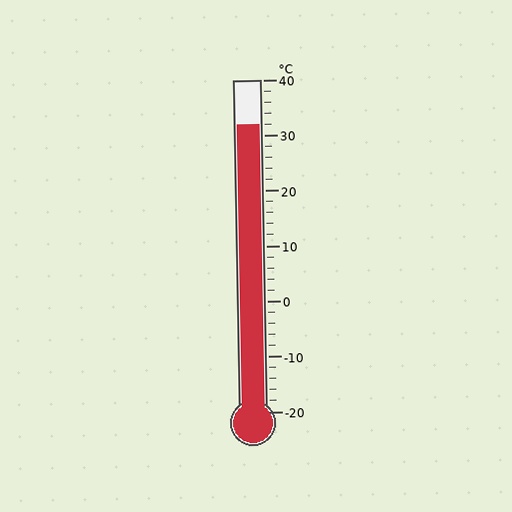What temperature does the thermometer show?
The thermometer shows approximately 32°C.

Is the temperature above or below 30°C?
The temperature is above 30°C.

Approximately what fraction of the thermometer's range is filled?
The thermometer is filled to approximately 85% of its range.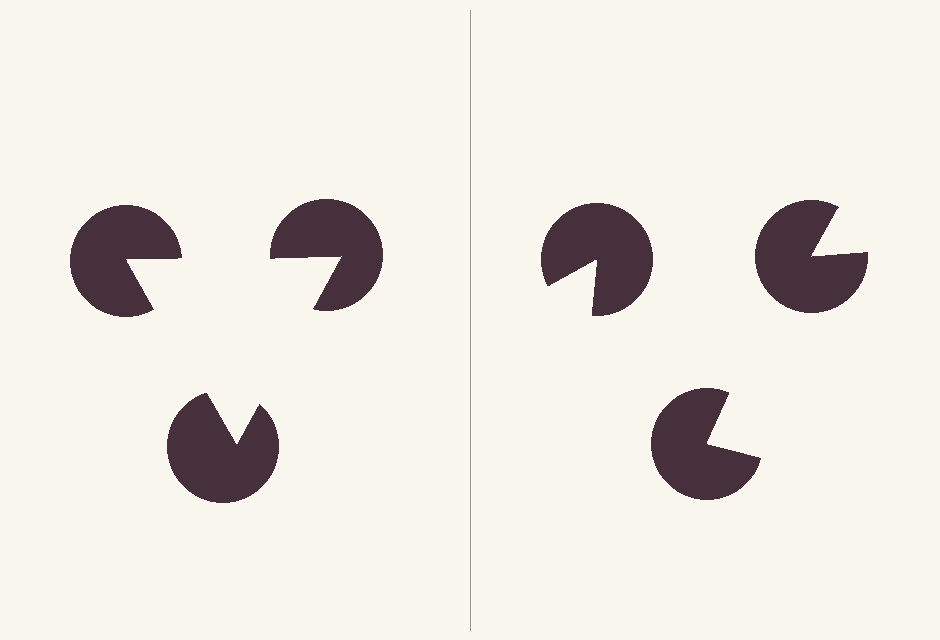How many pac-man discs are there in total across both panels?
6 — 3 on each side.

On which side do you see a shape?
An illusory triangle appears on the left side. On the right side the wedge cuts are rotated, so no coherent shape forms.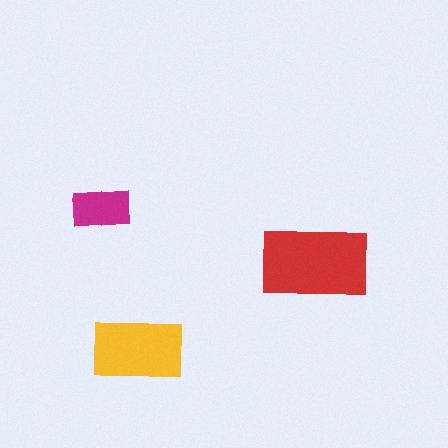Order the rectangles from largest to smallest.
the red one, the yellow one, the magenta one.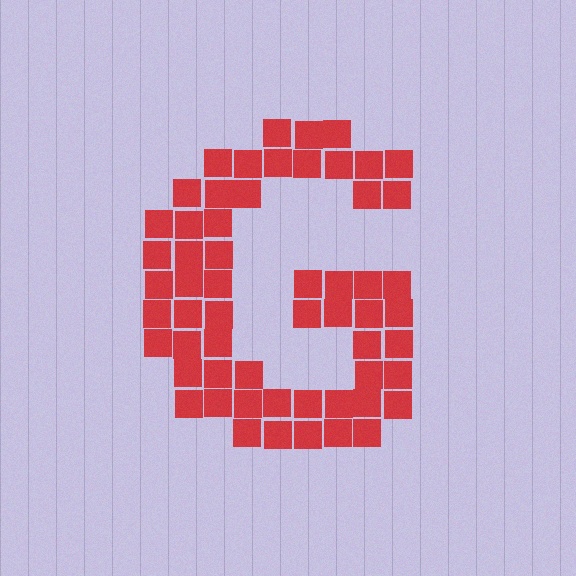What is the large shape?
The large shape is the letter G.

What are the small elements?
The small elements are squares.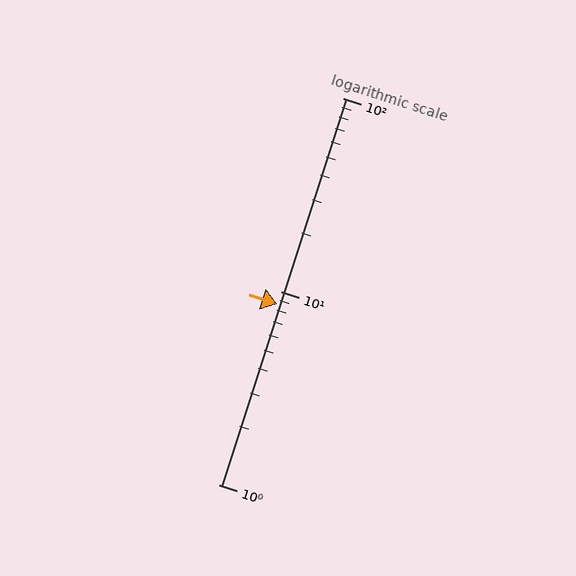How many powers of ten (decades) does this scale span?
The scale spans 2 decades, from 1 to 100.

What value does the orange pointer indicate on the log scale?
The pointer indicates approximately 8.6.